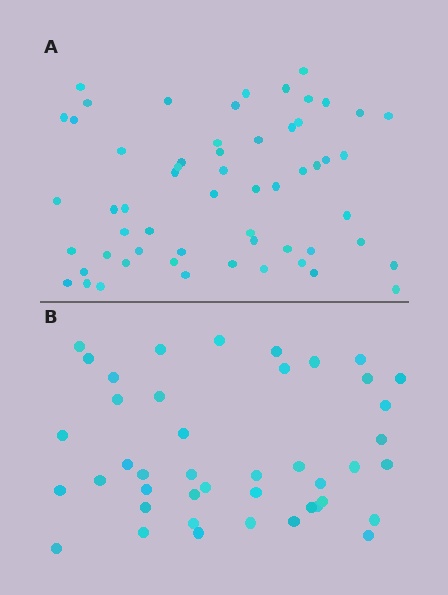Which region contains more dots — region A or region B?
Region A (the top region) has more dots.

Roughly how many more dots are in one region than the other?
Region A has approximately 15 more dots than region B.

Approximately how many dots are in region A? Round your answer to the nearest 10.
About 60 dots. (The exact count is 58, which rounds to 60.)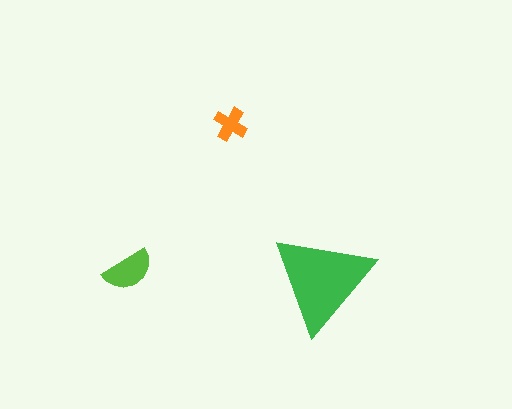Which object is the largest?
The green triangle.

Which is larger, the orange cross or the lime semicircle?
The lime semicircle.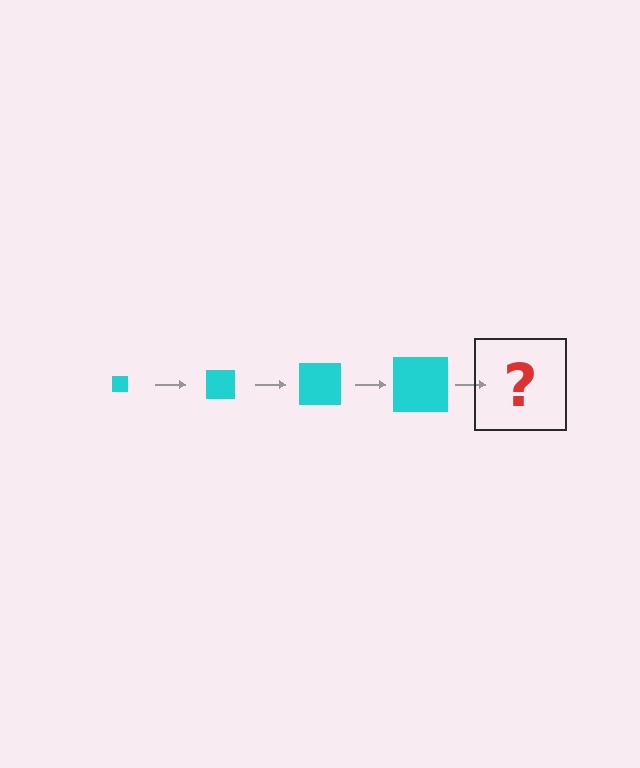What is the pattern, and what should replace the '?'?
The pattern is that the square gets progressively larger each step. The '?' should be a cyan square, larger than the previous one.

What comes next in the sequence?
The next element should be a cyan square, larger than the previous one.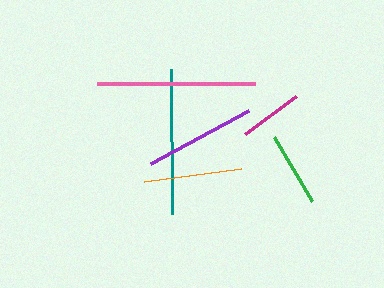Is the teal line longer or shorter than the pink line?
The pink line is longer than the teal line.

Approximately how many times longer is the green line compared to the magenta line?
The green line is approximately 1.2 times the length of the magenta line.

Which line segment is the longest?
The pink line is the longest at approximately 158 pixels.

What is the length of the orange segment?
The orange segment is approximately 98 pixels long.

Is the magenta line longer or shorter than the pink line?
The pink line is longer than the magenta line.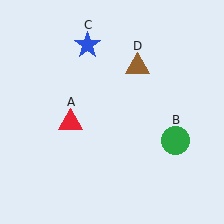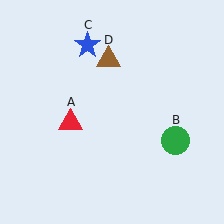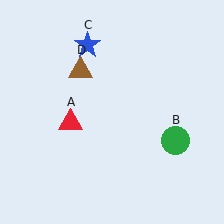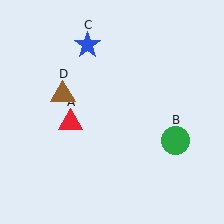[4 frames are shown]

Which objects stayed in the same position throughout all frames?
Red triangle (object A) and green circle (object B) and blue star (object C) remained stationary.